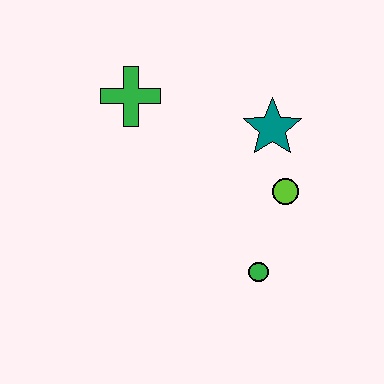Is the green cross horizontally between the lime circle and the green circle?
No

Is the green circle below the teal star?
Yes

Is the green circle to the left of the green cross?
No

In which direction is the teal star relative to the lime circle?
The teal star is above the lime circle.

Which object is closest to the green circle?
The lime circle is closest to the green circle.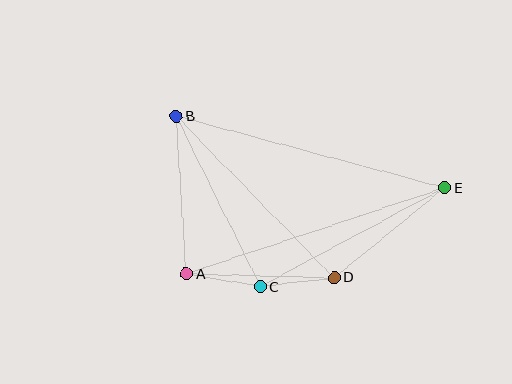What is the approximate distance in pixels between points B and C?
The distance between B and C is approximately 190 pixels.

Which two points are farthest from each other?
Points B and E are farthest from each other.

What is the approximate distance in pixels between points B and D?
The distance between B and D is approximately 226 pixels.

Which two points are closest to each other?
Points C and D are closest to each other.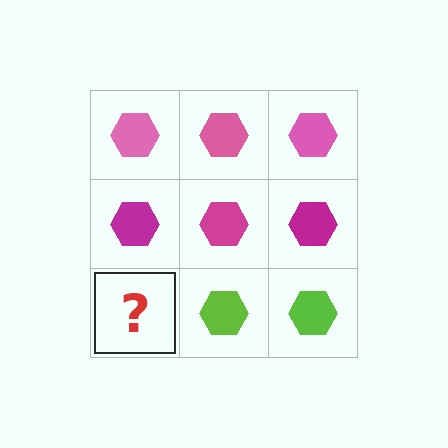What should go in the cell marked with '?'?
The missing cell should contain a lime hexagon.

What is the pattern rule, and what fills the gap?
The rule is that each row has a consistent color. The gap should be filled with a lime hexagon.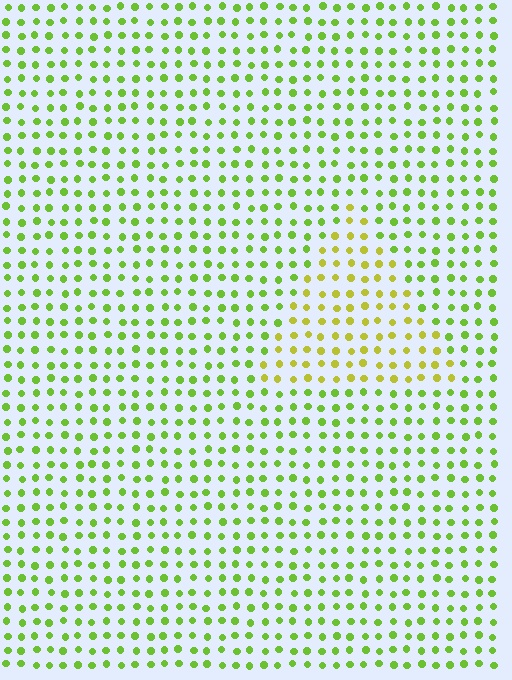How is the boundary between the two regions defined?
The boundary is defined purely by a slight shift in hue (about 32 degrees). Spacing, size, and orientation are identical on both sides.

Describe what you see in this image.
The image is filled with small lime elements in a uniform arrangement. A triangle-shaped region is visible where the elements are tinted to a slightly different hue, forming a subtle color boundary.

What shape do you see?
I see a triangle.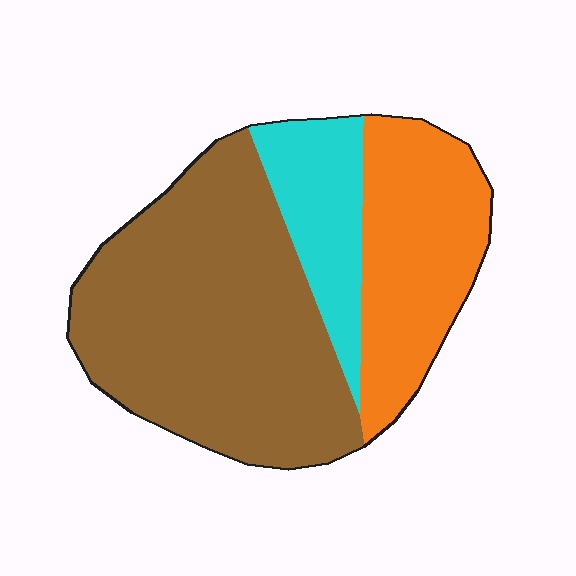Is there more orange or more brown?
Brown.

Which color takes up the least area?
Cyan, at roughly 15%.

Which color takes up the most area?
Brown, at roughly 55%.